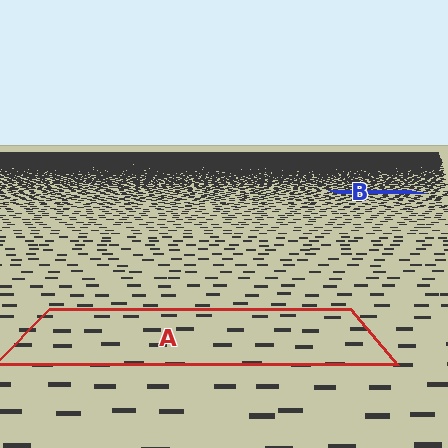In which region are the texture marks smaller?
The texture marks are smaller in region B, because it is farther away.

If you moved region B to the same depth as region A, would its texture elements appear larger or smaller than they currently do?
They would appear larger. At a closer depth, the same texture elements are projected at a bigger on-screen size.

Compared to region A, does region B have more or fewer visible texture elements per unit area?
Region B has more texture elements per unit area — they are packed more densely because it is farther away.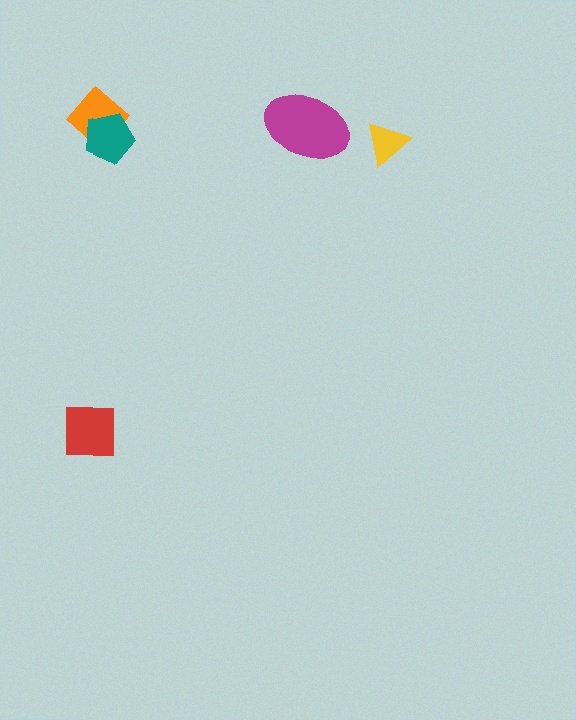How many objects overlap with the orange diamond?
1 object overlaps with the orange diamond.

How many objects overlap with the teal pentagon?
1 object overlaps with the teal pentagon.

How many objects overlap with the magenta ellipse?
0 objects overlap with the magenta ellipse.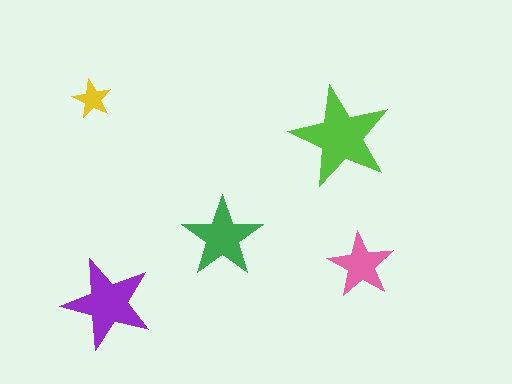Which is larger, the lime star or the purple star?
The lime one.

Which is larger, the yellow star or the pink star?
The pink one.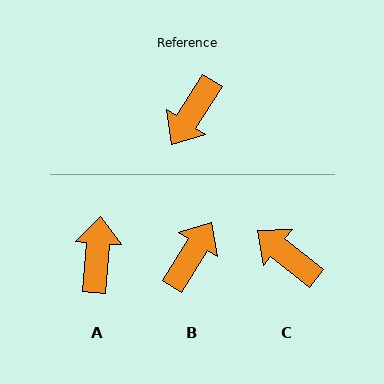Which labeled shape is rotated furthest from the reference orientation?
B, about 179 degrees away.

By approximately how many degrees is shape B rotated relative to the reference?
Approximately 179 degrees clockwise.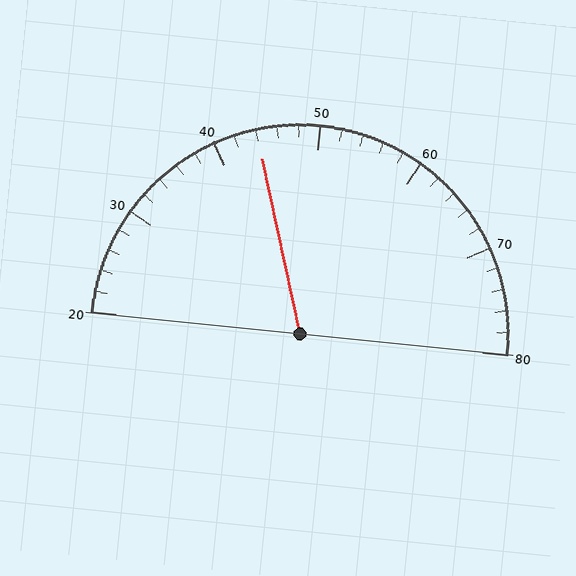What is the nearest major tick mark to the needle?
The nearest major tick mark is 40.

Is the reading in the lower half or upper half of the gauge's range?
The reading is in the lower half of the range (20 to 80).